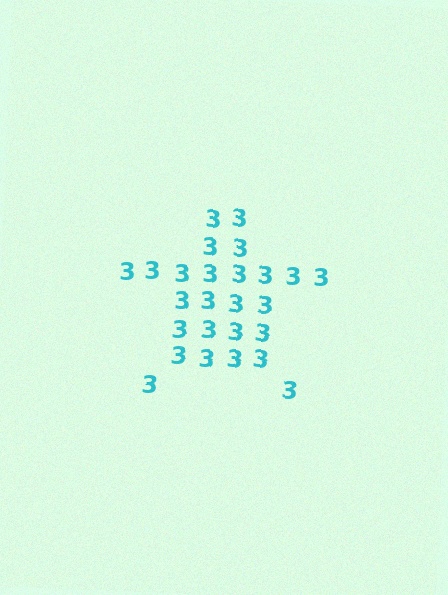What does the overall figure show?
The overall figure shows a star.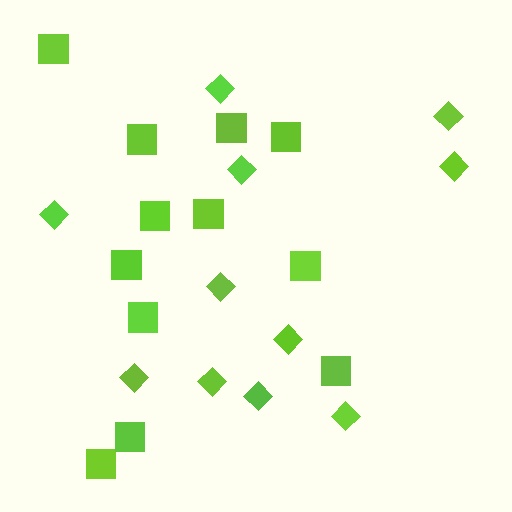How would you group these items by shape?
There are 2 groups: one group of diamonds (11) and one group of squares (12).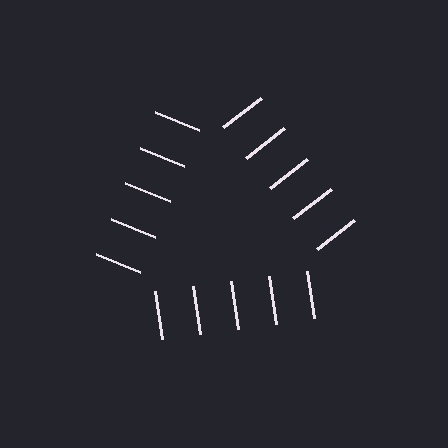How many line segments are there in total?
15 — 5 along each of the 3 edges.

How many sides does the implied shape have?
3 sides — the line-ends trace a triangle.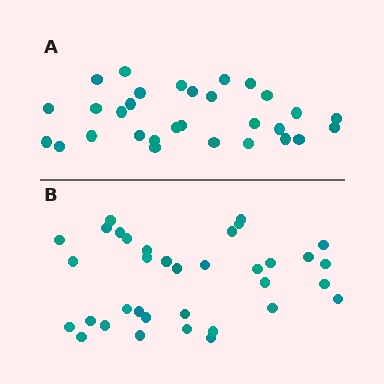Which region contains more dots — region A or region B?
Region B (the bottom region) has more dots.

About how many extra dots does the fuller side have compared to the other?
Region B has about 5 more dots than region A.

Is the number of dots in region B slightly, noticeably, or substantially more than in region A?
Region B has only slightly more — the two regions are fairly close. The ratio is roughly 1.2 to 1.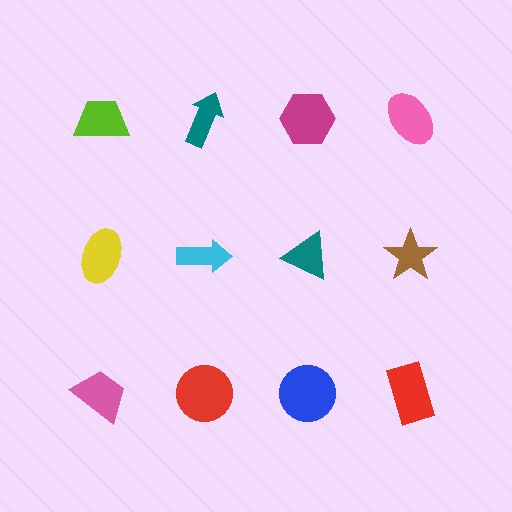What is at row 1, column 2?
A teal arrow.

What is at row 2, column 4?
A brown star.